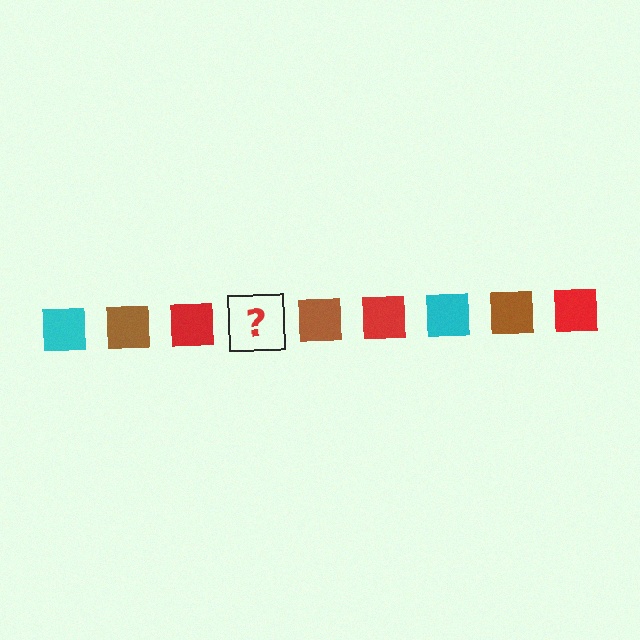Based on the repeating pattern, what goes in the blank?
The blank should be a cyan square.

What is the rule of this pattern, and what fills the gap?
The rule is that the pattern cycles through cyan, brown, red squares. The gap should be filled with a cyan square.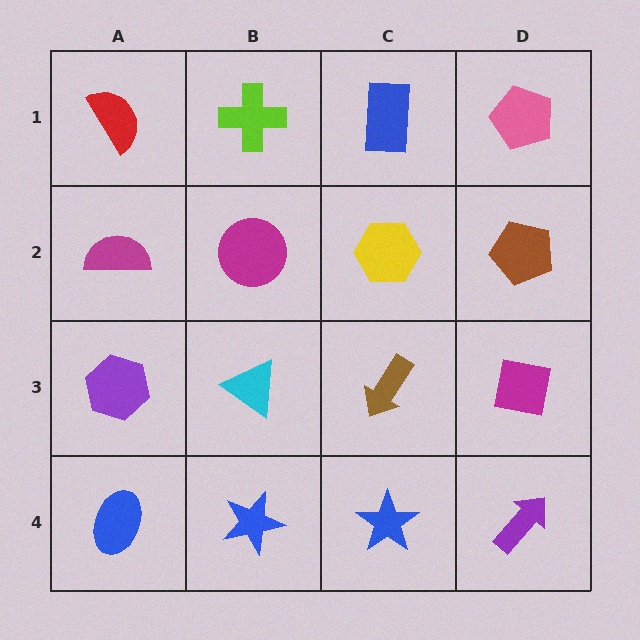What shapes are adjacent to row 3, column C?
A yellow hexagon (row 2, column C), a blue star (row 4, column C), a cyan triangle (row 3, column B), a magenta square (row 3, column D).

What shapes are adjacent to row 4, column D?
A magenta square (row 3, column D), a blue star (row 4, column C).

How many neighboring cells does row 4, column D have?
2.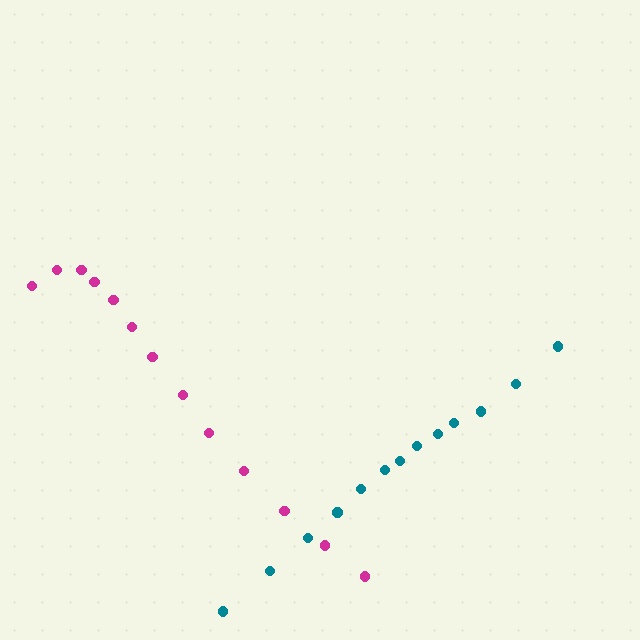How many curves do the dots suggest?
There are 2 distinct paths.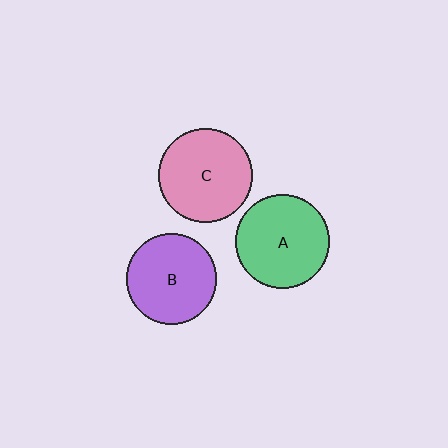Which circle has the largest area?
Circle A (green).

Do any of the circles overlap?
No, none of the circles overlap.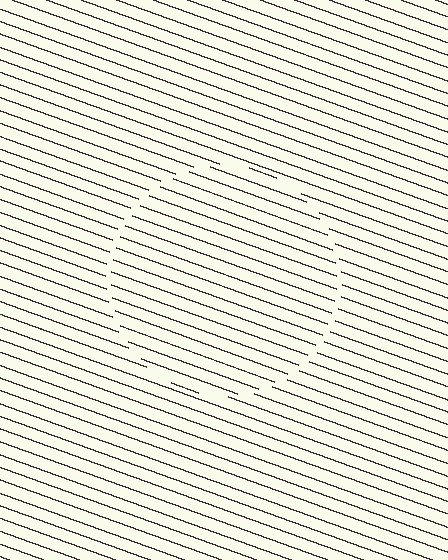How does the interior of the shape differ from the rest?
The interior of the shape contains the same grating, shifted by half a period — the contour is defined by the phase discontinuity where line-ends from the inner and outer gratings abut.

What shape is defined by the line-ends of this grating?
An illusory circle. The interior of the shape contains the same grating, shifted by half a period — the contour is defined by the phase discontinuity where line-ends from the inner and outer gratings abut.